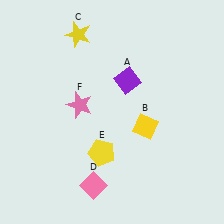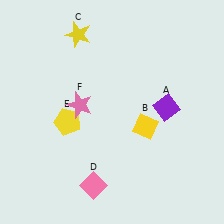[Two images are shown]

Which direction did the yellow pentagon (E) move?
The yellow pentagon (E) moved left.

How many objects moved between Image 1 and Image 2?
2 objects moved between the two images.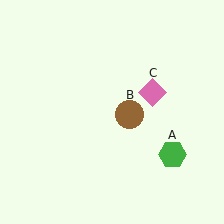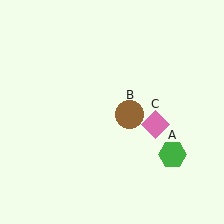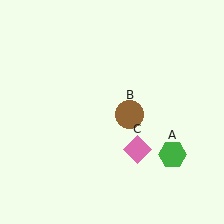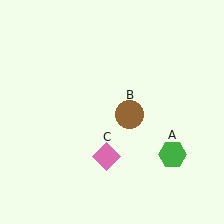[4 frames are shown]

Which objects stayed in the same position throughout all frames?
Green hexagon (object A) and brown circle (object B) remained stationary.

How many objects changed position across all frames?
1 object changed position: pink diamond (object C).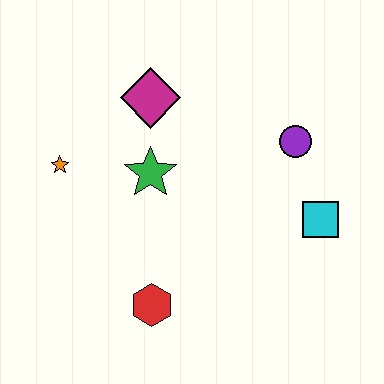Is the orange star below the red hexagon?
No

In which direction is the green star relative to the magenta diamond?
The green star is below the magenta diamond.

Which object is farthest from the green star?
The cyan square is farthest from the green star.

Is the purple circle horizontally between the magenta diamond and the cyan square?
Yes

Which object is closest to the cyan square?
The purple circle is closest to the cyan square.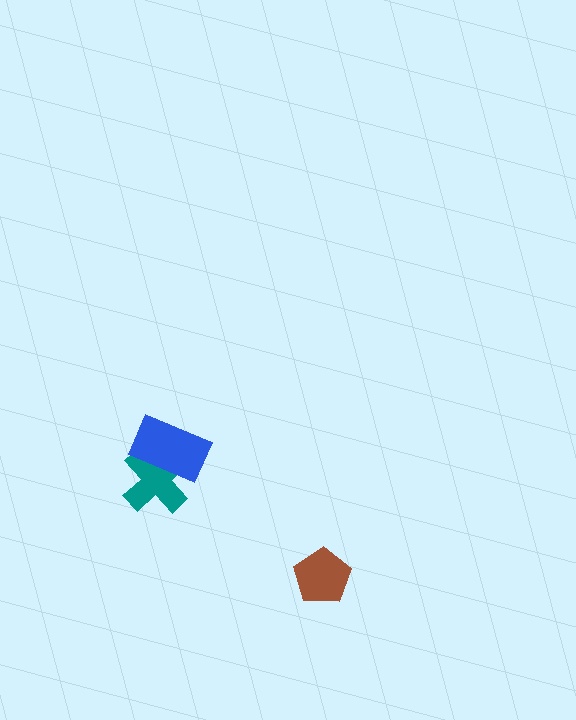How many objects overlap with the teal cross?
1 object overlaps with the teal cross.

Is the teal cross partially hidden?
Yes, it is partially covered by another shape.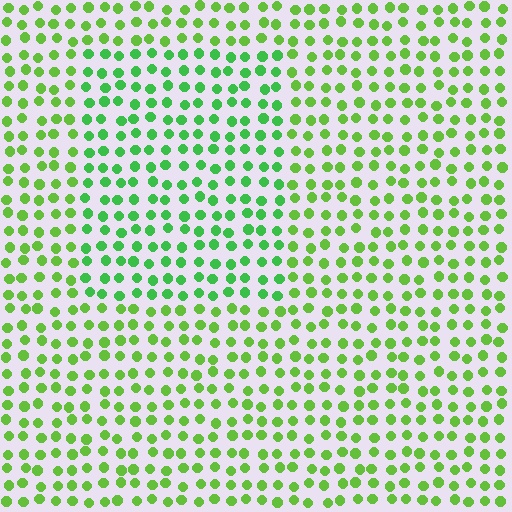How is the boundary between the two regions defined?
The boundary is defined purely by a slight shift in hue (about 25 degrees). Spacing, size, and orientation are identical on both sides.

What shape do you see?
I see a rectangle.